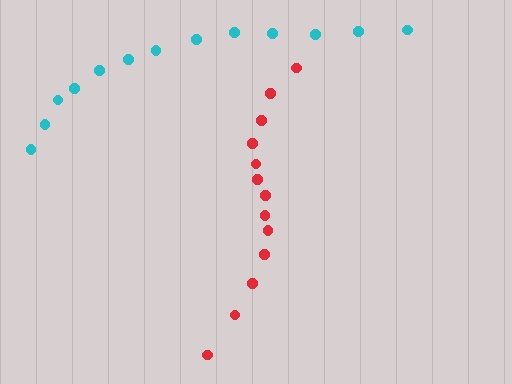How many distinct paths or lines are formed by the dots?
There are 2 distinct paths.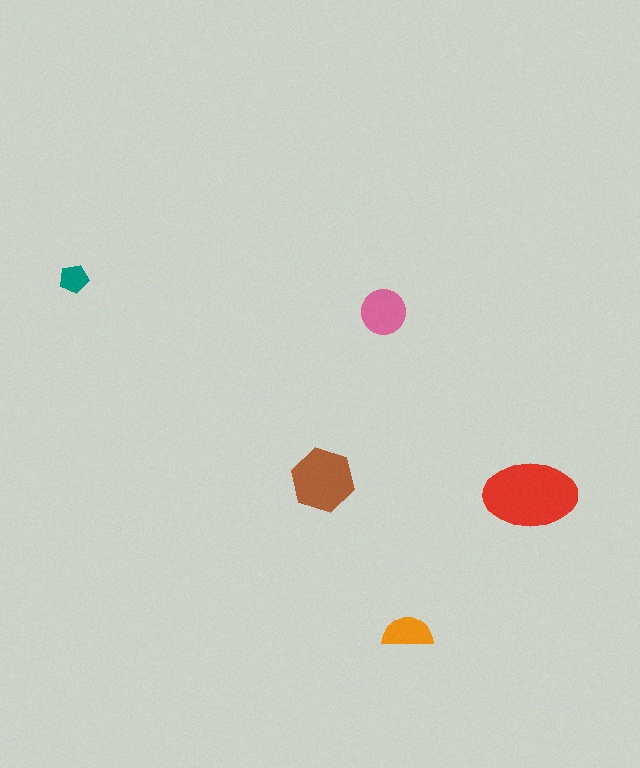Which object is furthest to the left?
The teal pentagon is leftmost.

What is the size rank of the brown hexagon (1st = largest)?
2nd.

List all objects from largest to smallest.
The red ellipse, the brown hexagon, the pink circle, the orange semicircle, the teal pentagon.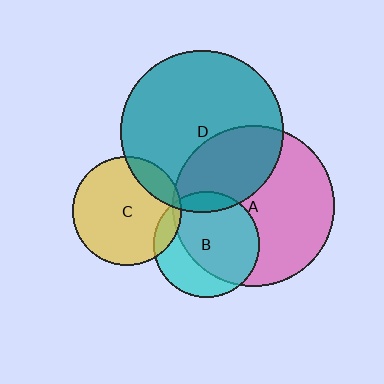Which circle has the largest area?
Circle D (teal).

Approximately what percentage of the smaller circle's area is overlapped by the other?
Approximately 65%.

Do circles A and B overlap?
Yes.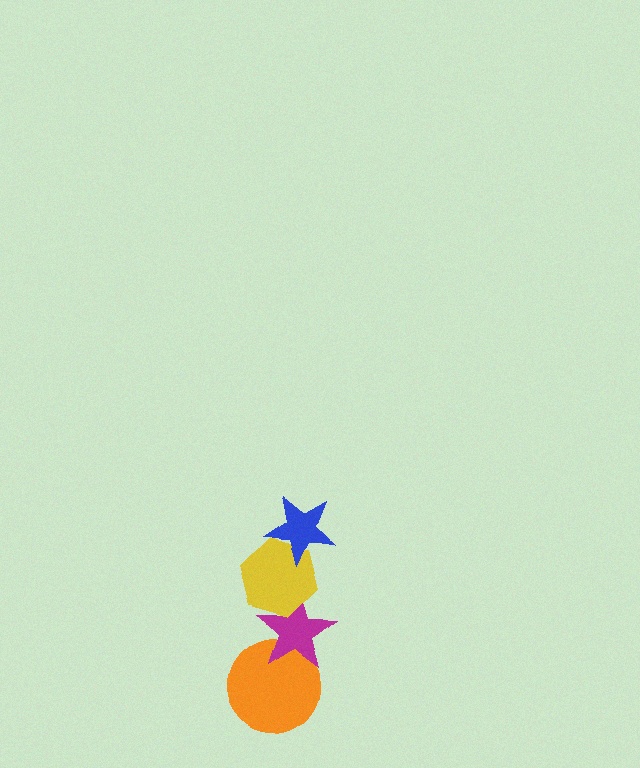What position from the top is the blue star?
The blue star is 1st from the top.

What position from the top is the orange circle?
The orange circle is 4th from the top.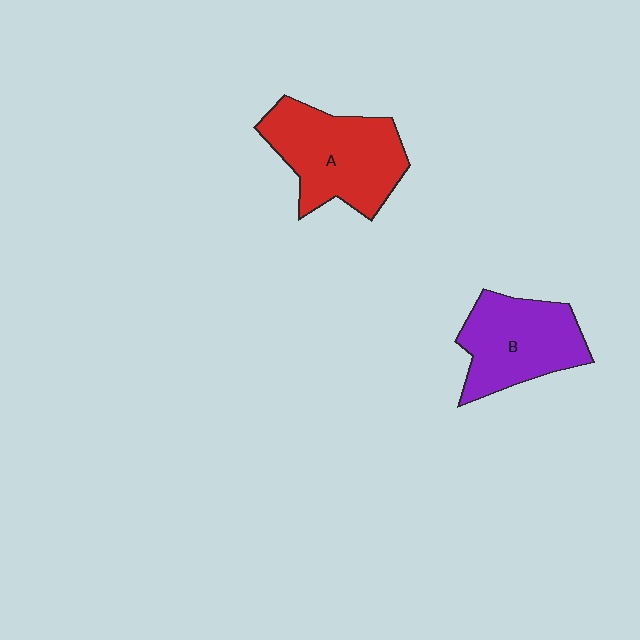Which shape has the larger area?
Shape A (red).